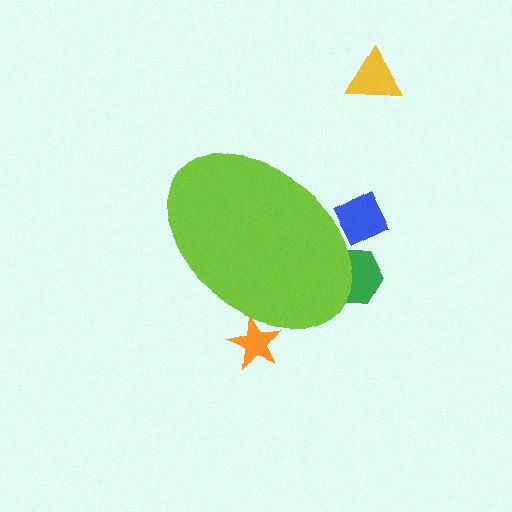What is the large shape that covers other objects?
A lime ellipse.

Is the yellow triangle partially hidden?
No, the yellow triangle is fully visible.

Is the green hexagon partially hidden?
Yes, the green hexagon is partially hidden behind the lime ellipse.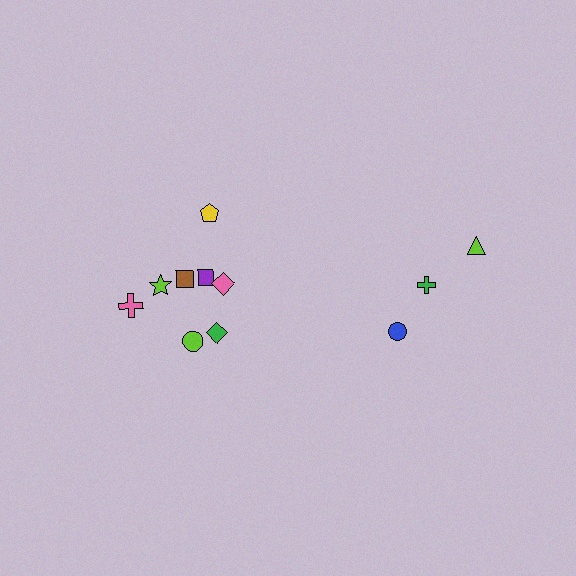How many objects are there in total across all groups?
There are 11 objects.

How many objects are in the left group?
There are 8 objects.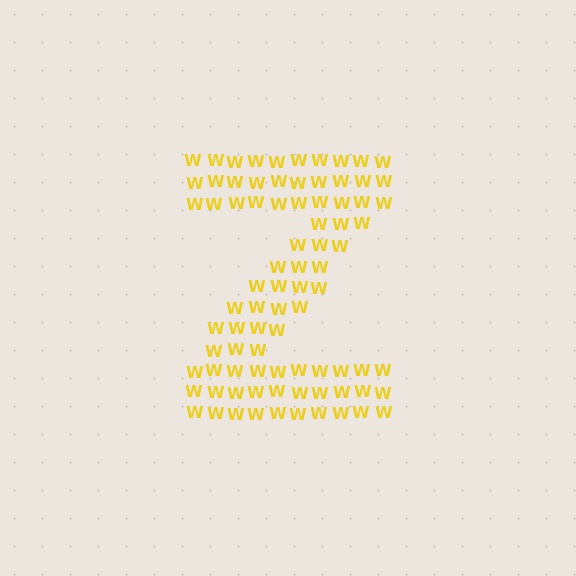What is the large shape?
The large shape is the letter Z.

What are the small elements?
The small elements are letter W's.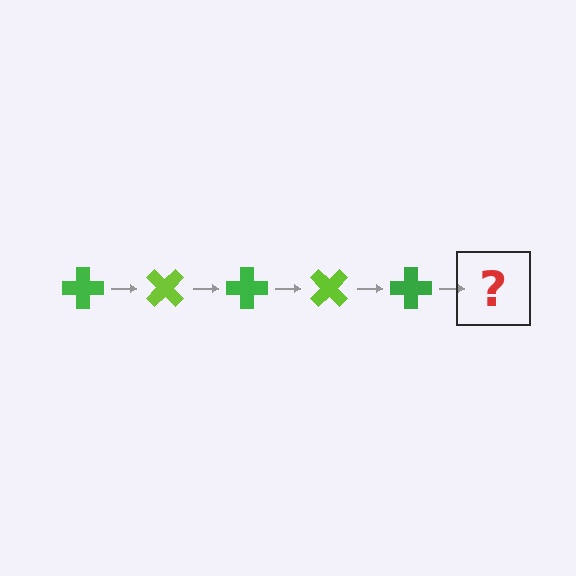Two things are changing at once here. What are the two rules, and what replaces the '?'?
The two rules are that it rotates 45 degrees each step and the color cycles through green and lime. The '?' should be a lime cross, rotated 225 degrees from the start.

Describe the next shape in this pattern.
It should be a lime cross, rotated 225 degrees from the start.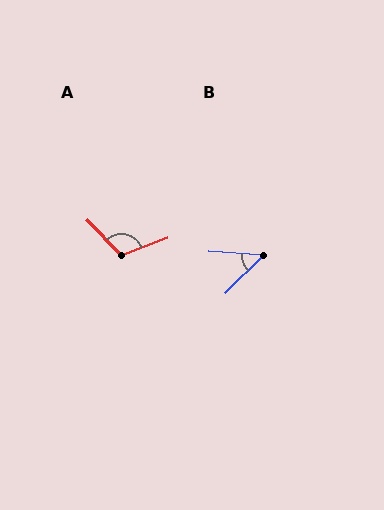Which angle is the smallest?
B, at approximately 49 degrees.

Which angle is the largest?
A, at approximately 114 degrees.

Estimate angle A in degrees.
Approximately 114 degrees.